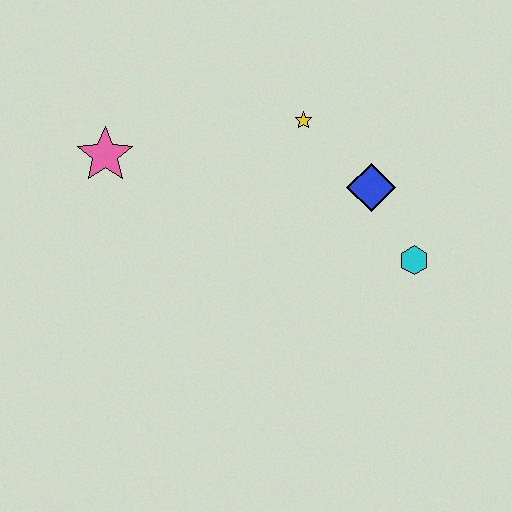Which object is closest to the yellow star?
The blue diamond is closest to the yellow star.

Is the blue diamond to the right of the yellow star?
Yes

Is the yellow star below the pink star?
No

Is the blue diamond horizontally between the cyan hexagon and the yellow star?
Yes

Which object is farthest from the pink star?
The cyan hexagon is farthest from the pink star.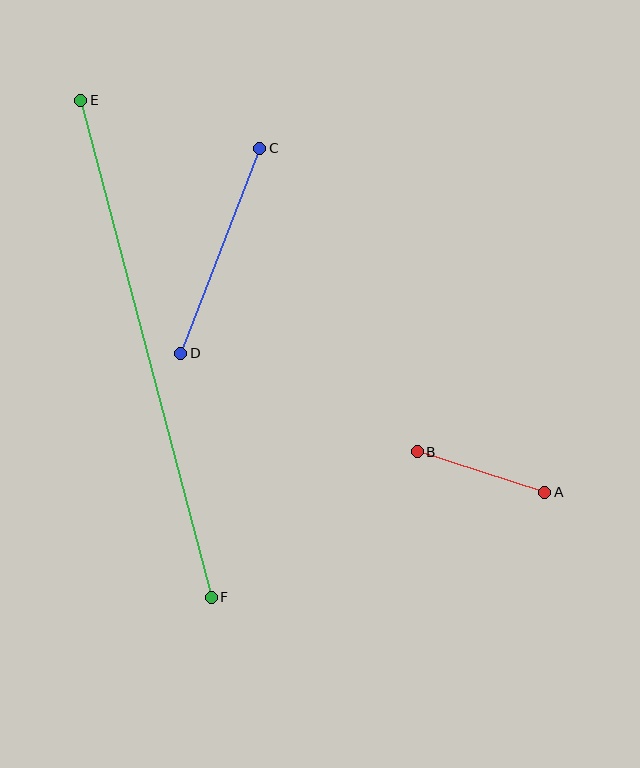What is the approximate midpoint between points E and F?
The midpoint is at approximately (146, 349) pixels.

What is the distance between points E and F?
The distance is approximately 514 pixels.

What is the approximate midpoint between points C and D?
The midpoint is at approximately (220, 251) pixels.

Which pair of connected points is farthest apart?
Points E and F are farthest apart.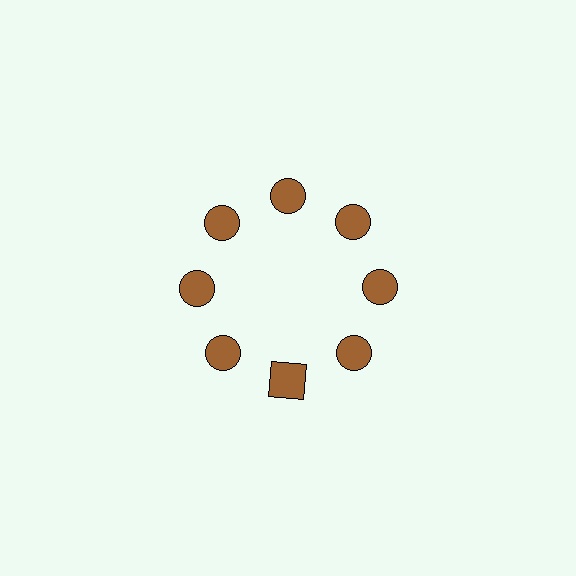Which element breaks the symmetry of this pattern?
The brown square at roughly the 6 o'clock position breaks the symmetry. All other shapes are brown circles.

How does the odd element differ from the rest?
It has a different shape: square instead of circle.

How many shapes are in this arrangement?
There are 8 shapes arranged in a ring pattern.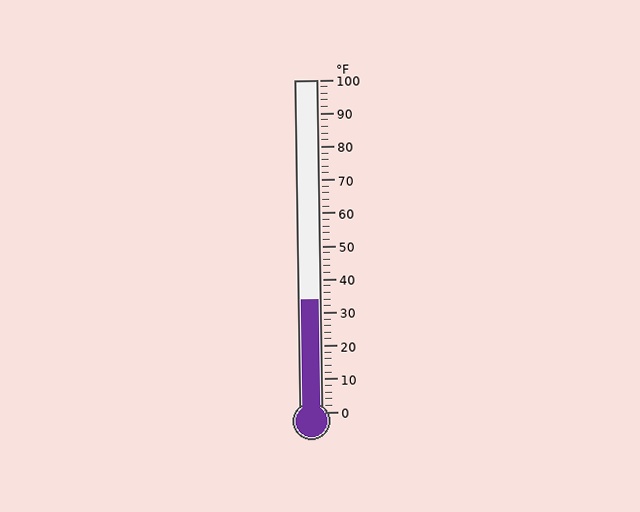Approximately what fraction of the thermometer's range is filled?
The thermometer is filled to approximately 35% of its range.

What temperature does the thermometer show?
The thermometer shows approximately 34°F.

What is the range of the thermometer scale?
The thermometer scale ranges from 0°F to 100°F.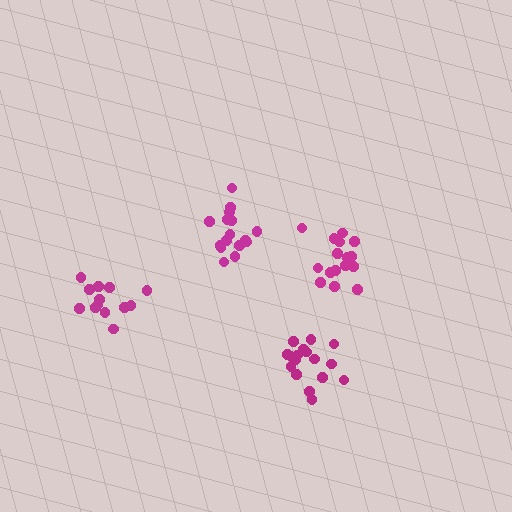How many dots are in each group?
Group 1: 17 dots, Group 2: 16 dots, Group 3: 16 dots, Group 4: 13 dots (62 total).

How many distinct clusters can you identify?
There are 4 distinct clusters.